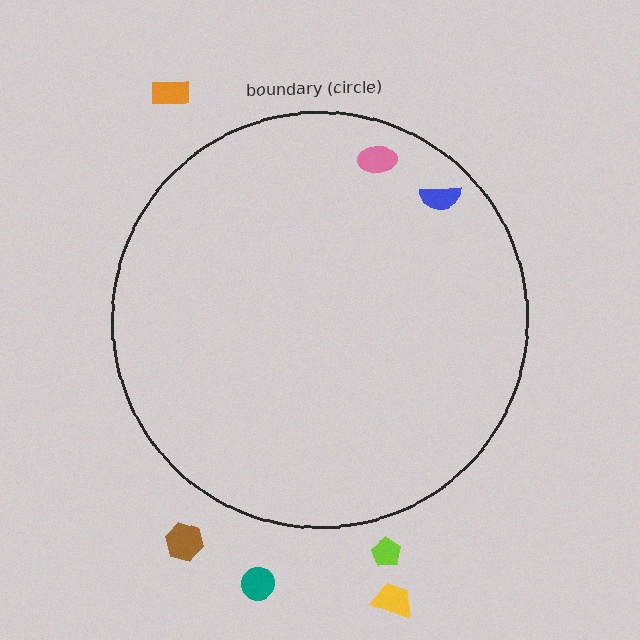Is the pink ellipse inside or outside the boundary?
Inside.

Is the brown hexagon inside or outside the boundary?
Outside.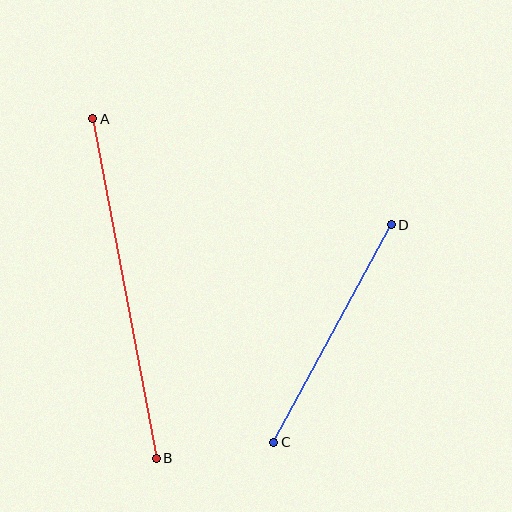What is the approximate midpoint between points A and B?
The midpoint is at approximately (125, 288) pixels.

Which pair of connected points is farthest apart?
Points A and B are farthest apart.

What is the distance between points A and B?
The distance is approximately 345 pixels.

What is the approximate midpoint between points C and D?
The midpoint is at approximately (333, 333) pixels.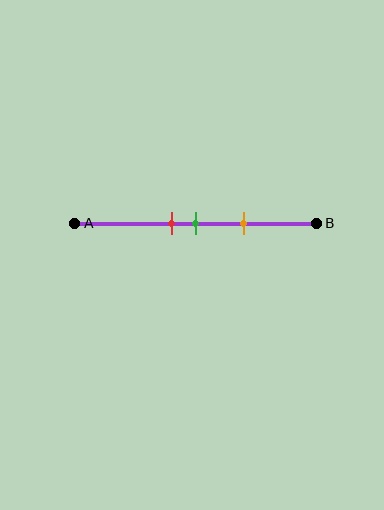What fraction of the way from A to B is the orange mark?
The orange mark is approximately 70% (0.7) of the way from A to B.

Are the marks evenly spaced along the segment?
Yes, the marks are approximately evenly spaced.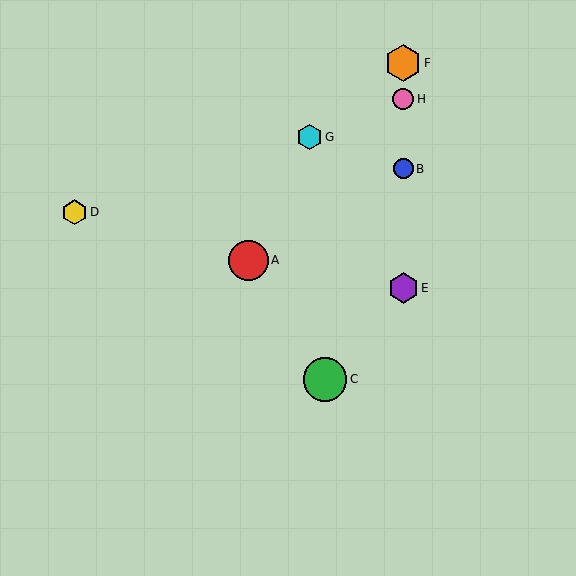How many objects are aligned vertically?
4 objects (B, E, F, H) are aligned vertically.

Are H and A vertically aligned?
No, H is at x≈403 and A is at x≈249.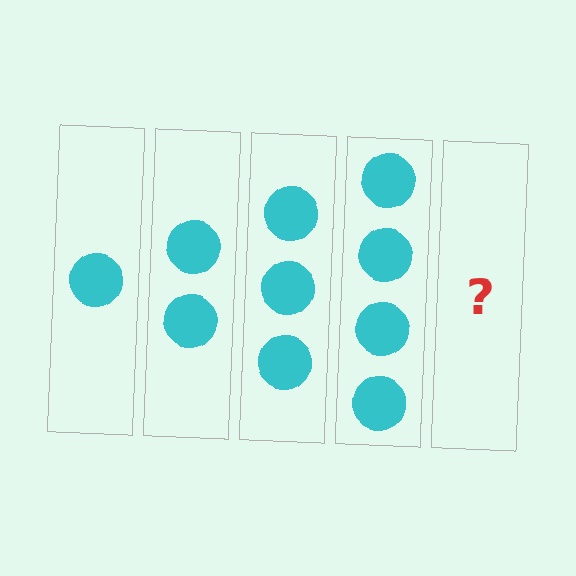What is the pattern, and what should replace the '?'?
The pattern is that each step adds one more circle. The '?' should be 5 circles.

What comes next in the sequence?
The next element should be 5 circles.